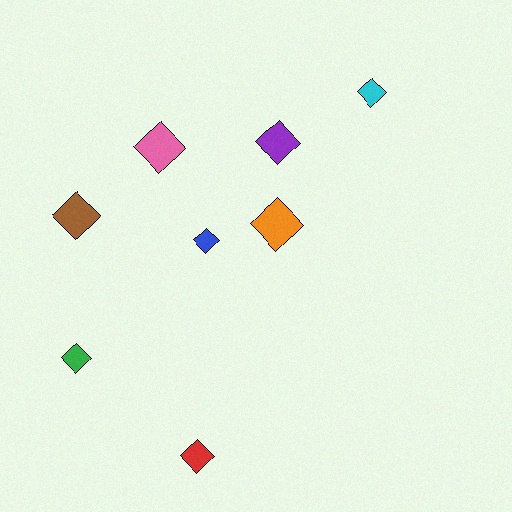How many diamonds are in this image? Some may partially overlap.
There are 8 diamonds.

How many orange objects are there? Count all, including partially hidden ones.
There is 1 orange object.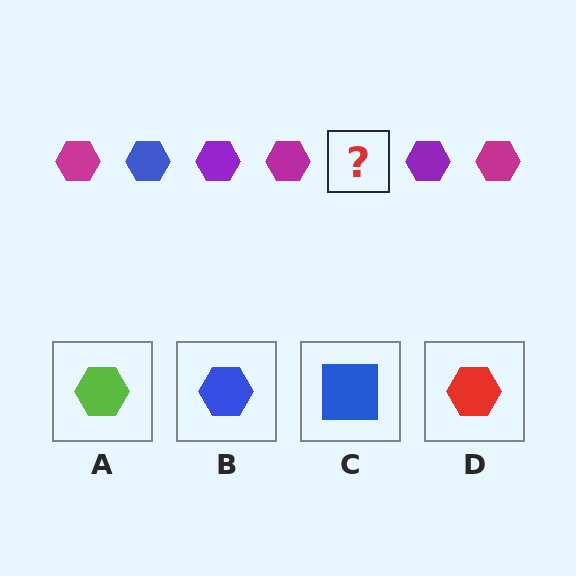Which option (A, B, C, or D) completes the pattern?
B.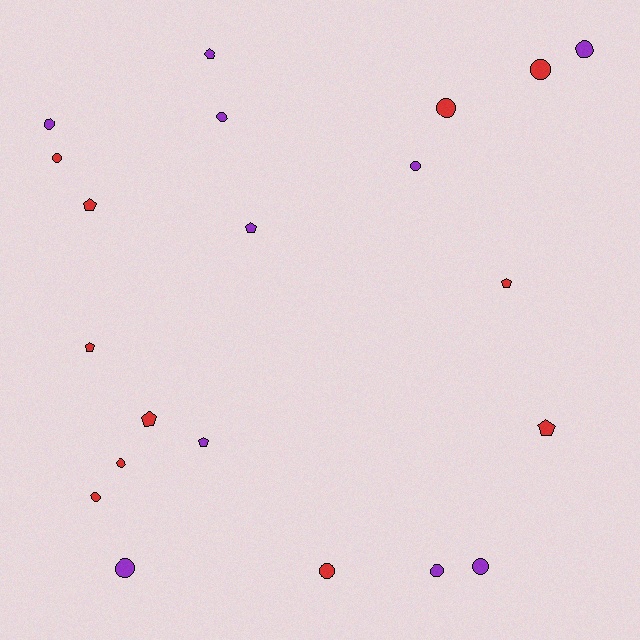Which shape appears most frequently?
Circle, with 13 objects.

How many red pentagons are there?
There are 5 red pentagons.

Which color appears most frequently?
Red, with 11 objects.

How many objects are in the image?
There are 21 objects.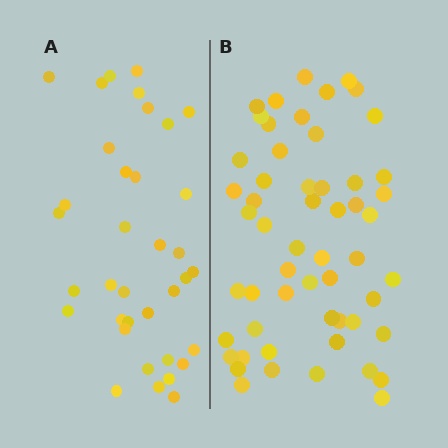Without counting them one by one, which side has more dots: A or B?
Region B (the right region) has more dots.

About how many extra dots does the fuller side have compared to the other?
Region B has approximately 20 more dots than region A.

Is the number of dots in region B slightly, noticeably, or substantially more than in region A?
Region B has substantially more. The ratio is roughly 1.5 to 1.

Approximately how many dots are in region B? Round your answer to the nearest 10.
About 60 dots. (The exact count is 55, which rounds to 60.)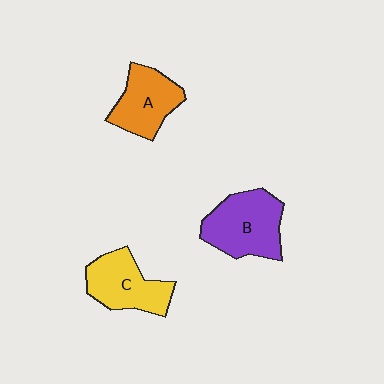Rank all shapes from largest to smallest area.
From largest to smallest: B (purple), C (yellow), A (orange).